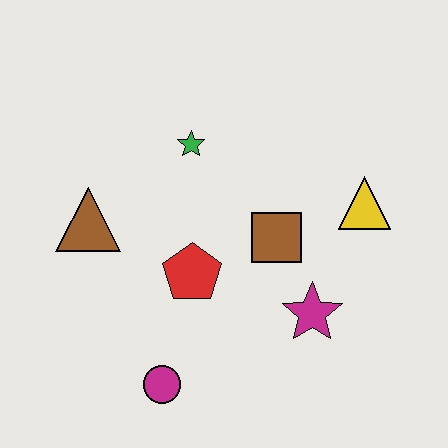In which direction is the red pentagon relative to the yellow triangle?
The red pentagon is to the left of the yellow triangle.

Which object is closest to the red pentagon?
The brown square is closest to the red pentagon.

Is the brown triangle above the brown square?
Yes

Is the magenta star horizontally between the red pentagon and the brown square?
No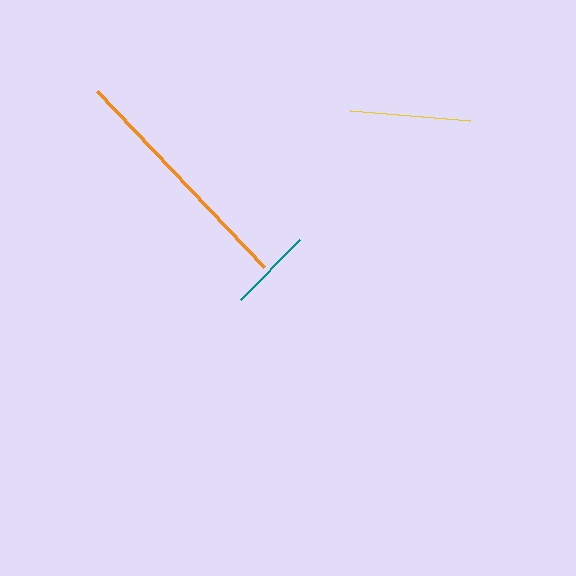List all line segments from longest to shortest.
From longest to shortest: orange, yellow, teal.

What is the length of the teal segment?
The teal segment is approximately 84 pixels long.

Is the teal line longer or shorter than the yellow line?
The yellow line is longer than the teal line.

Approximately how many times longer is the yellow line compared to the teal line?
The yellow line is approximately 1.4 times the length of the teal line.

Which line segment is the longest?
The orange line is the longest at approximately 242 pixels.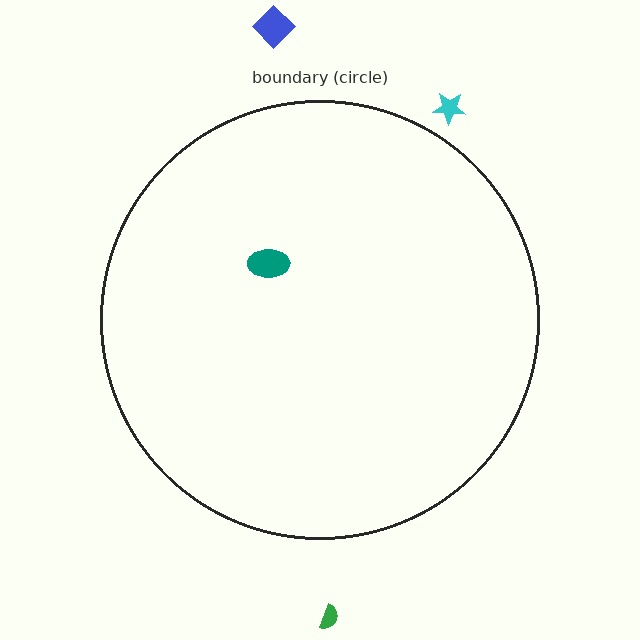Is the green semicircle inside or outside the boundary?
Outside.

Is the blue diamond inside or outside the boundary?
Outside.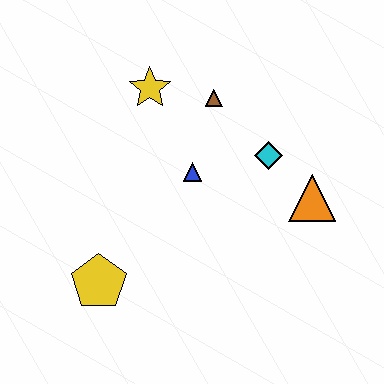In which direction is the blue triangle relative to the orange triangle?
The blue triangle is to the left of the orange triangle.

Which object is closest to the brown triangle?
The yellow star is closest to the brown triangle.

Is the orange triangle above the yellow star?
No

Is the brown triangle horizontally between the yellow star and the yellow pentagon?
No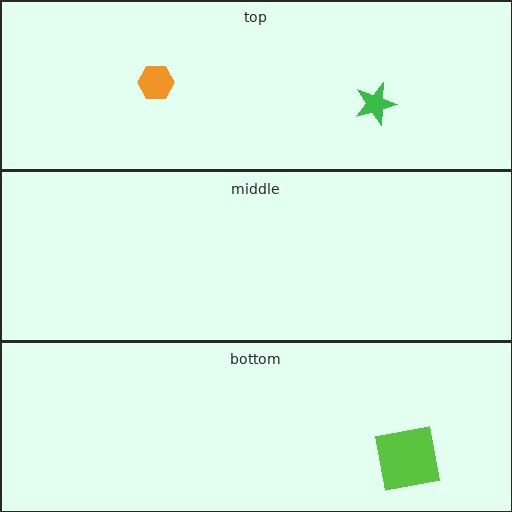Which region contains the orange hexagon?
The top region.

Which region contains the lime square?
The bottom region.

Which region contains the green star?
The top region.